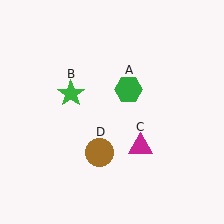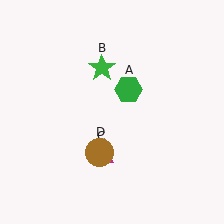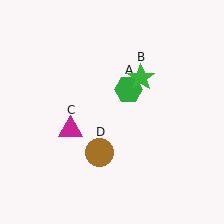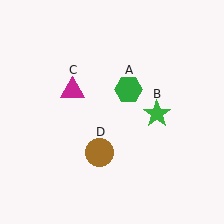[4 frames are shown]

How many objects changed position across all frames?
2 objects changed position: green star (object B), magenta triangle (object C).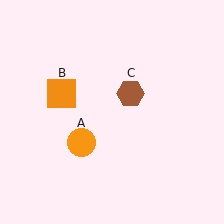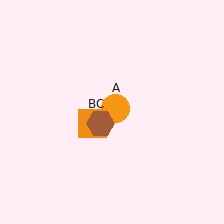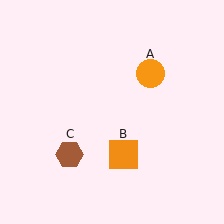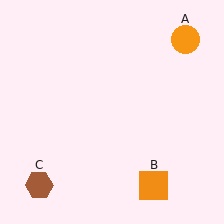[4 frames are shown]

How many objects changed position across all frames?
3 objects changed position: orange circle (object A), orange square (object B), brown hexagon (object C).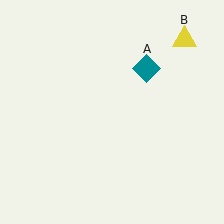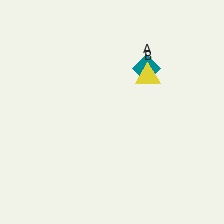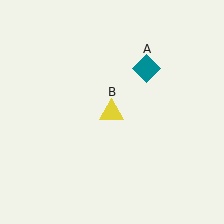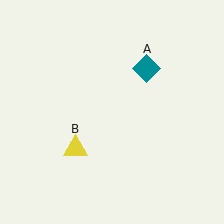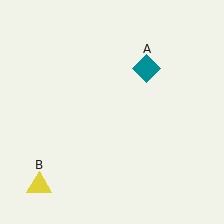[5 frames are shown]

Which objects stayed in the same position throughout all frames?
Teal diamond (object A) remained stationary.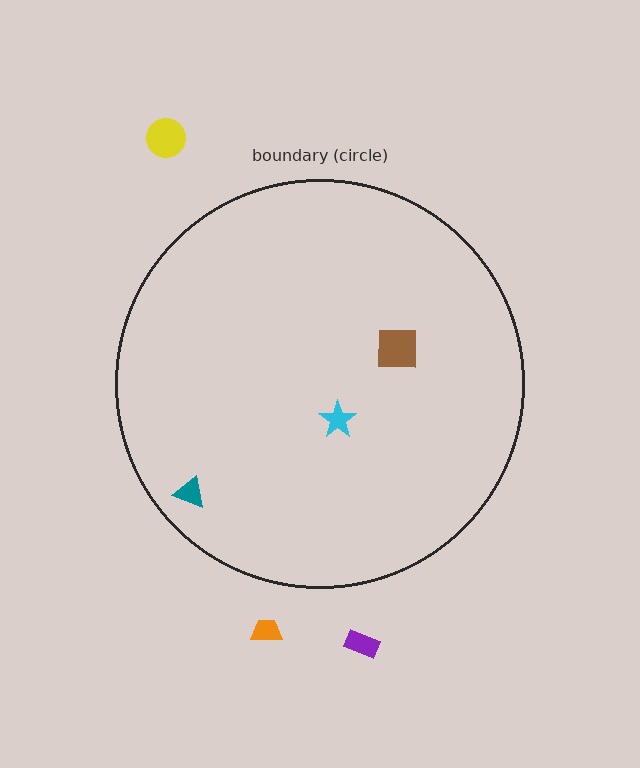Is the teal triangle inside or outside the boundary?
Inside.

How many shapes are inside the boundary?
3 inside, 3 outside.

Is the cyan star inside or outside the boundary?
Inside.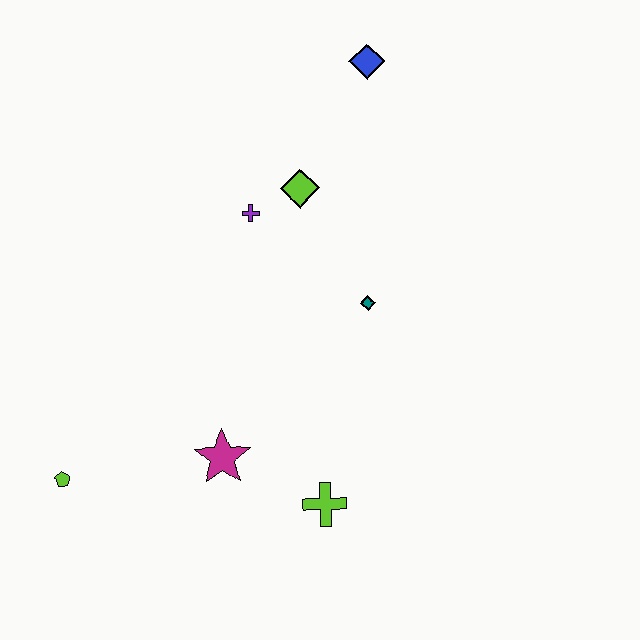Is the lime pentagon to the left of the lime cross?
Yes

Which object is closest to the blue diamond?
The lime diamond is closest to the blue diamond.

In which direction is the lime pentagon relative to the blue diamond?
The lime pentagon is below the blue diamond.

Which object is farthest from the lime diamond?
The lime pentagon is farthest from the lime diamond.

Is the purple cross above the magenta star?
Yes